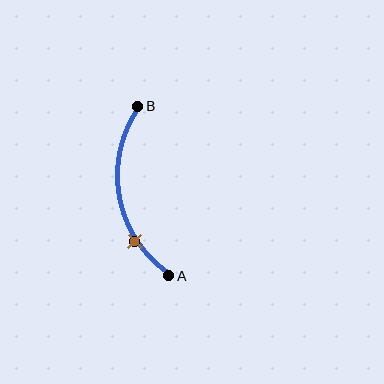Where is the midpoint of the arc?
The arc midpoint is the point on the curve farthest from the straight line joining A and B. It sits to the left of that line.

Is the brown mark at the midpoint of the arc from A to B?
No. The brown mark lies on the arc but is closer to endpoint A. The arc midpoint would be at the point on the curve equidistant along the arc from both A and B.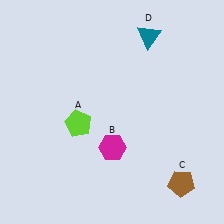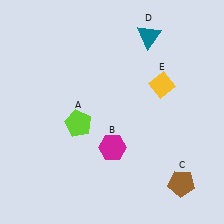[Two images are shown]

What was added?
A yellow diamond (E) was added in Image 2.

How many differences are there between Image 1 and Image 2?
There is 1 difference between the two images.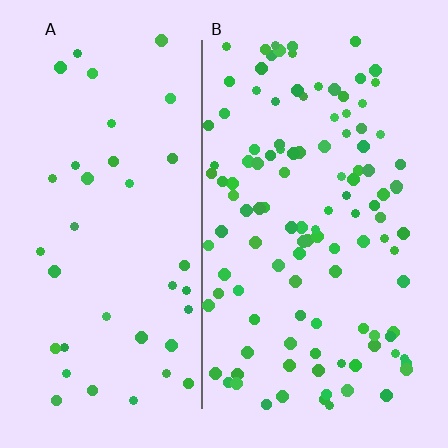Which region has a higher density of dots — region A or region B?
B (the right).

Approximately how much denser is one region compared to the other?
Approximately 2.9× — region B over region A.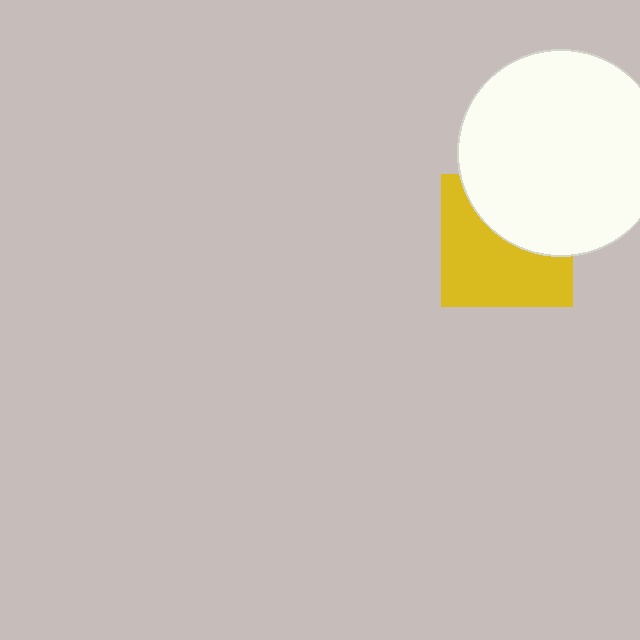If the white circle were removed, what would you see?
You would see the complete yellow square.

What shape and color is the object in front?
The object in front is a white circle.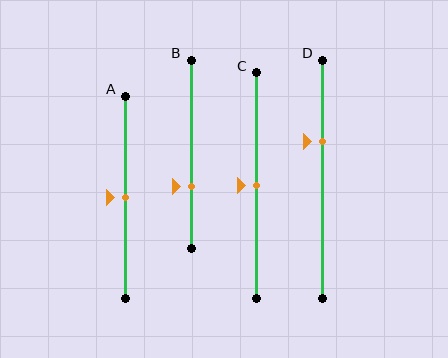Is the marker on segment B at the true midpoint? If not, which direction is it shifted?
No, the marker on segment B is shifted downward by about 17% of the segment length.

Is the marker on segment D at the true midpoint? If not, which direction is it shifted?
No, the marker on segment D is shifted upward by about 16% of the segment length.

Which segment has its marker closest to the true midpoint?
Segment A has its marker closest to the true midpoint.